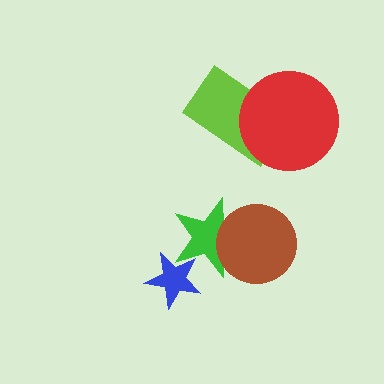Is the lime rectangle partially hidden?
Yes, it is partially covered by another shape.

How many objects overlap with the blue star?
1 object overlaps with the blue star.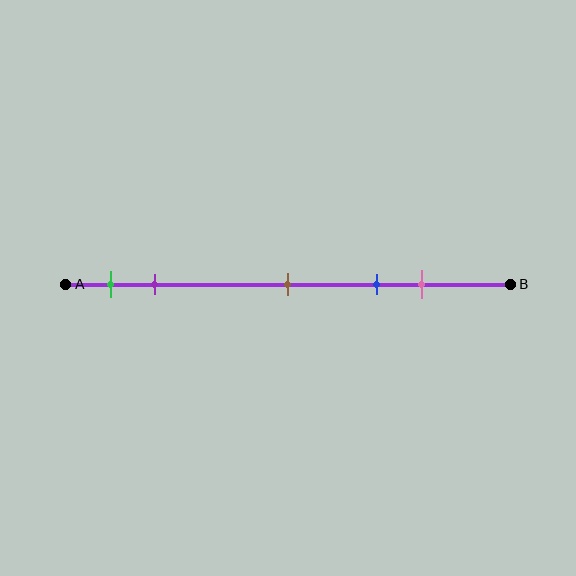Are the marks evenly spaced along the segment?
No, the marks are not evenly spaced.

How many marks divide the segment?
There are 5 marks dividing the segment.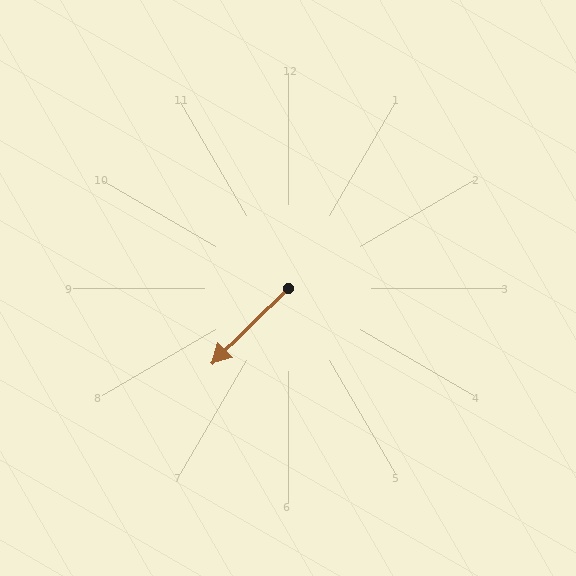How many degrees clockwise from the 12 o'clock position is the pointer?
Approximately 225 degrees.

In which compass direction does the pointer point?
Southwest.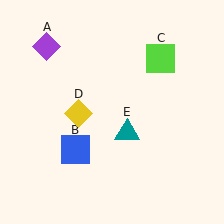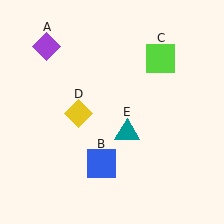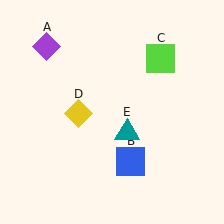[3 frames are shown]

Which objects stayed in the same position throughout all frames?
Purple diamond (object A) and lime square (object C) and yellow diamond (object D) and teal triangle (object E) remained stationary.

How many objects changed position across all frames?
1 object changed position: blue square (object B).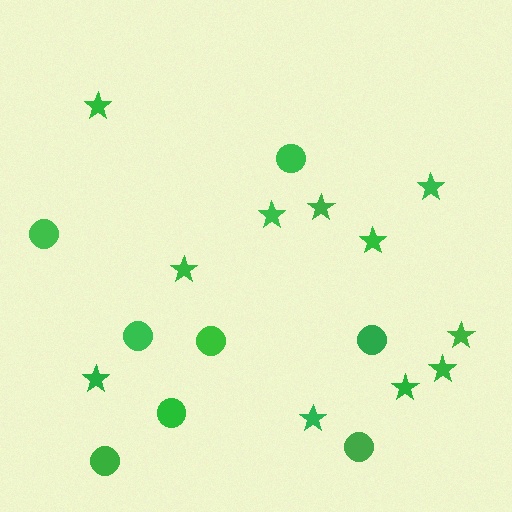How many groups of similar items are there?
There are 2 groups: one group of stars (11) and one group of circles (8).